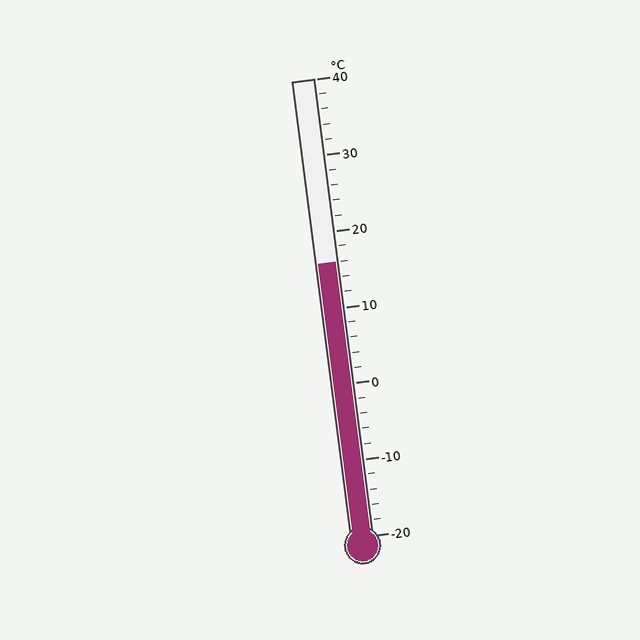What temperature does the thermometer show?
The thermometer shows approximately 16°C.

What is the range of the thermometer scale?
The thermometer scale ranges from -20°C to 40°C.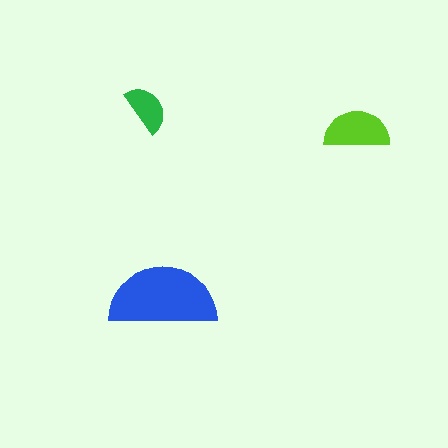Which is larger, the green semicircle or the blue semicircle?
The blue one.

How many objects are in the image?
There are 3 objects in the image.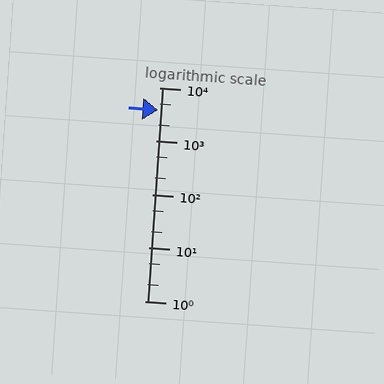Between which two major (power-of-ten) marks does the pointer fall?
The pointer is between 1000 and 10000.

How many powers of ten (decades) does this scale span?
The scale spans 4 decades, from 1 to 10000.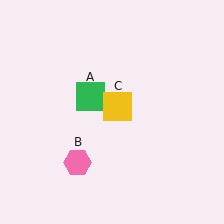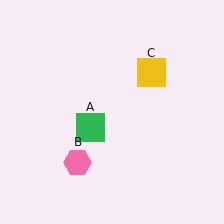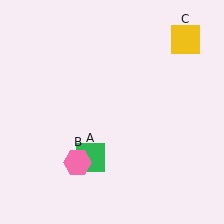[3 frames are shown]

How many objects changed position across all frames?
2 objects changed position: green square (object A), yellow square (object C).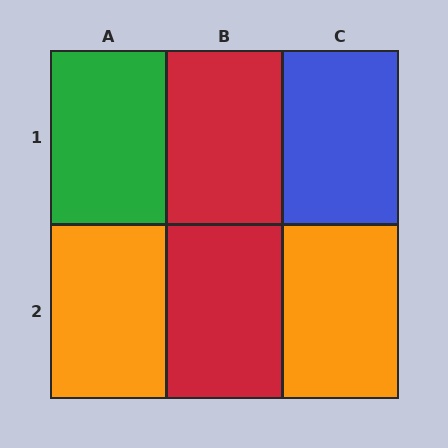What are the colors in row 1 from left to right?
Green, red, blue.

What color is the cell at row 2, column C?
Orange.